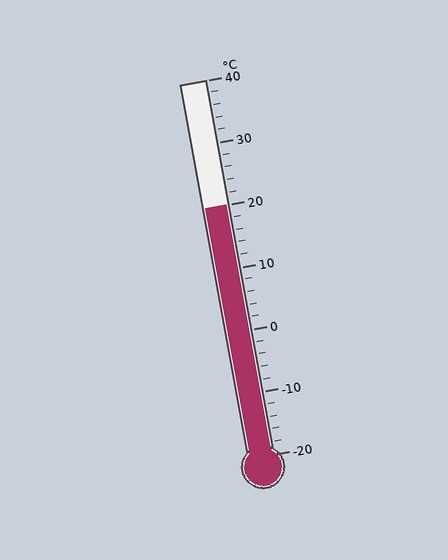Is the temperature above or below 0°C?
The temperature is above 0°C.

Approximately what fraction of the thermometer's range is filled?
The thermometer is filled to approximately 65% of its range.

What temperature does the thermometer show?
The thermometer shows approximately 20°C.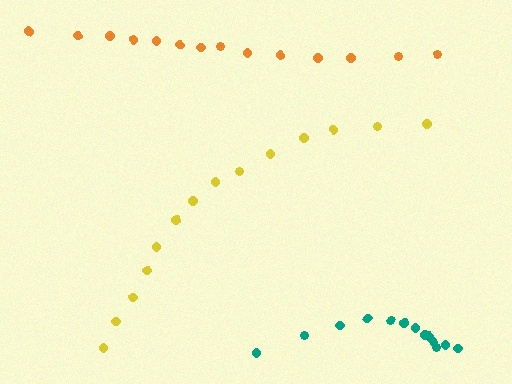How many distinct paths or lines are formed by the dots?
There are 3 distinct paths.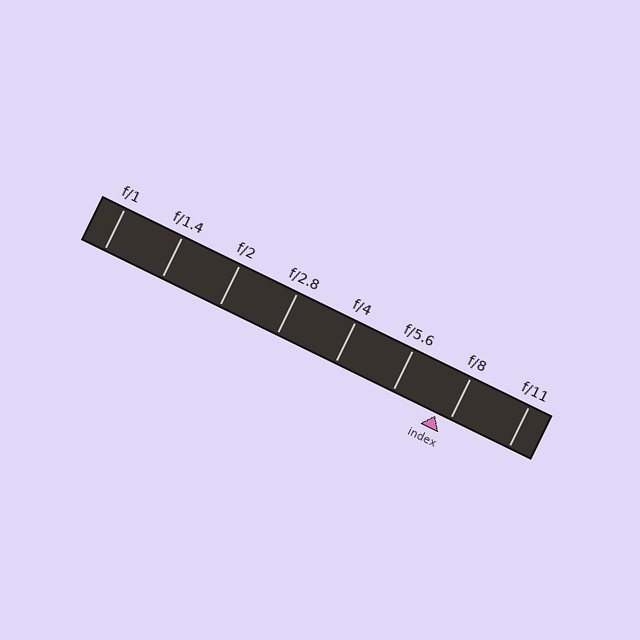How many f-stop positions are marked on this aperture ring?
There are 8 f-stop positions marked.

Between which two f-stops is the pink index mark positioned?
The index mark is between f/5.6 and f/8.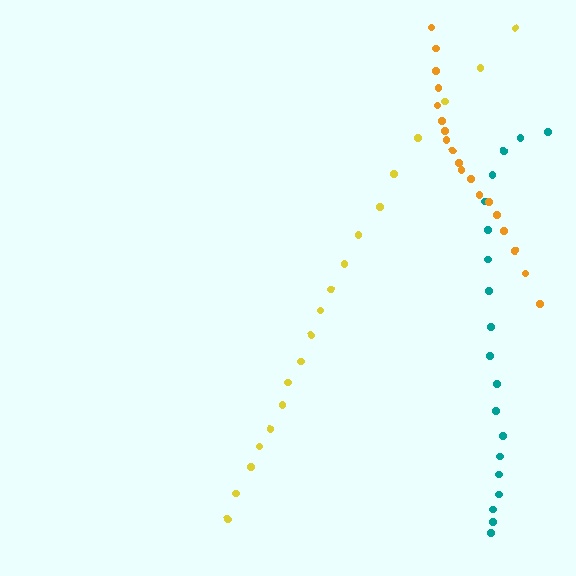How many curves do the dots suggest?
There are 3 distinct paths.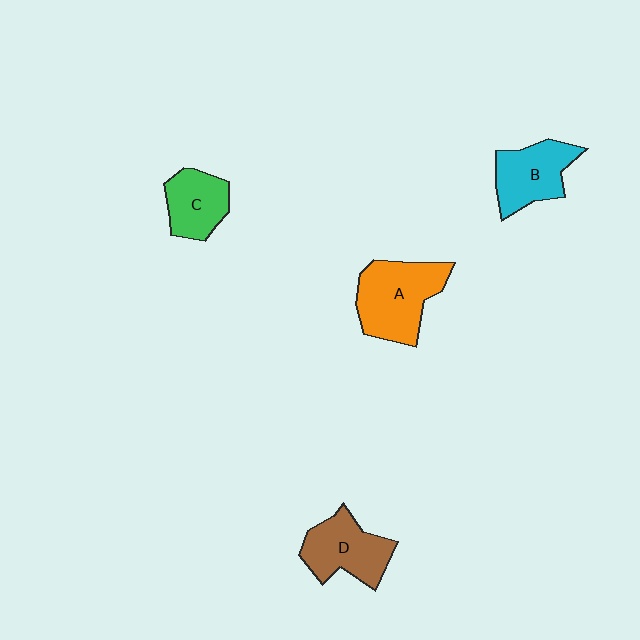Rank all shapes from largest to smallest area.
From largest to smallest: A (orange), D (brown), B (cyan), C (green).